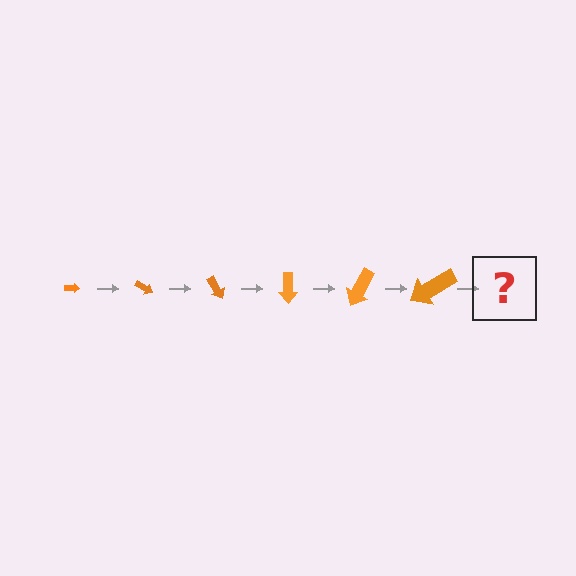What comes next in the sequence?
The next element should be an arrow, larger than the previous one and rotated 180 degrees from the start.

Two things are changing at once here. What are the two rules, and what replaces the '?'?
The two rules are that the arrow grows larger each step and it rotates 30 degrees each step. The '?' should be an arrow, larger than the previous one and rotated 180 degrees from the start.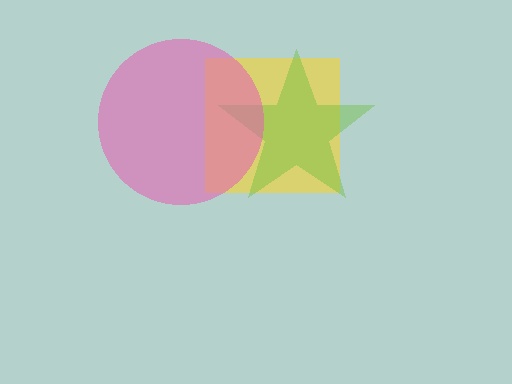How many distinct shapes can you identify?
There are 3 distinct shapes: a yellow square, a lime star, a pink circle.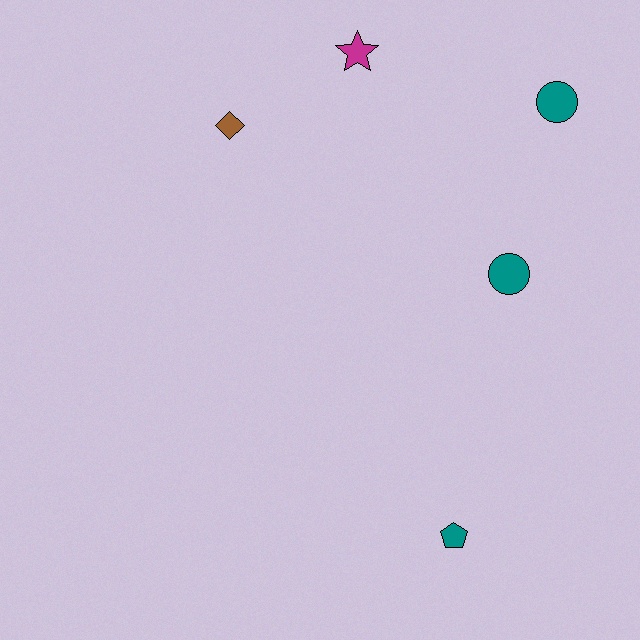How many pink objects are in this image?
There are no pink objects.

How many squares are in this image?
There are no squares.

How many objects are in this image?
There are 5 objects.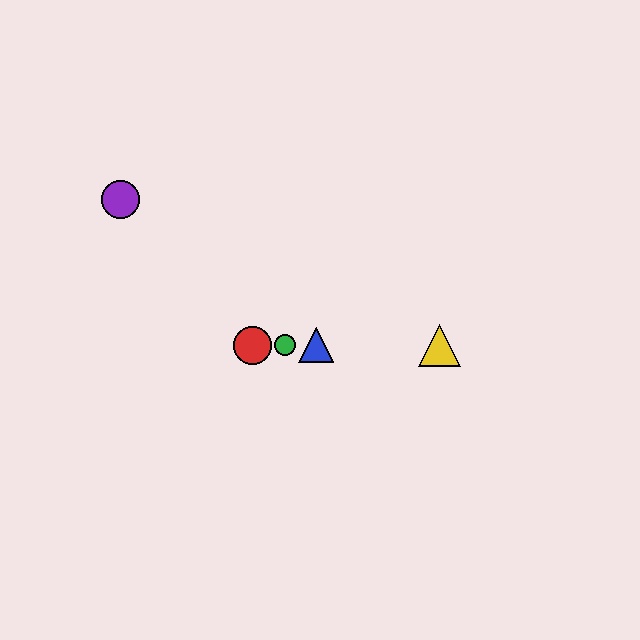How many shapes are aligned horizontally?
4 shapes (the red circle, the blue triangle, the green circle, the yellow triangle) are aligned horizontally.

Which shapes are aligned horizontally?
The red circle, the blue triangle, the green circle, the yellow triangle are aligned horizontally.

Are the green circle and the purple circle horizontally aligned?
No, the green circle is at y≈345 and the purple circle is at y≈200.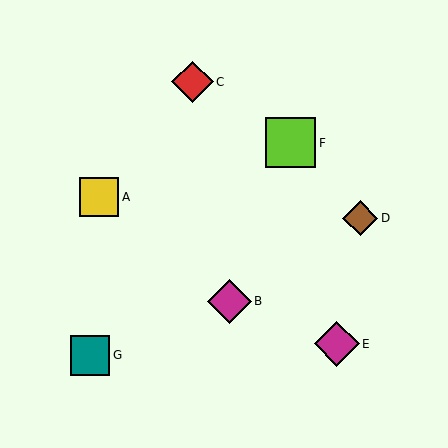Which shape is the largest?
The lime square (labeled F) is the largest.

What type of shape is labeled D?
Shape D is a brown diamond.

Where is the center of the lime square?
The center of the lime square is at (291, 143).